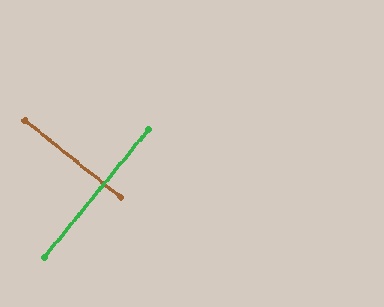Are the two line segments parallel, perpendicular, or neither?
Perpendicular — they meet at approximately 90°.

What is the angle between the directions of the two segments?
Approximately 90 degrees.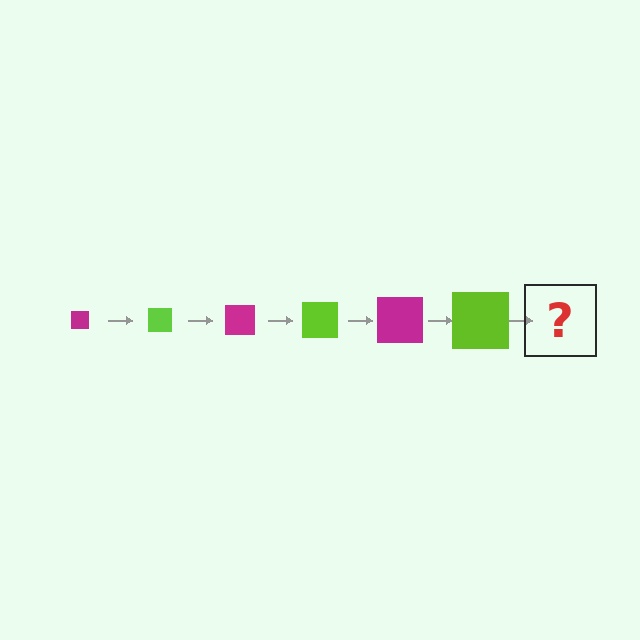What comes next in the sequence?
The next element should be a magenta square, larger than the previous one.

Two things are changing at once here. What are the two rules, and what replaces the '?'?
The two rules are that the square grows larger each step and the color cycles through magenta and lime. The '?' should be a magenta square, larger than the previous one.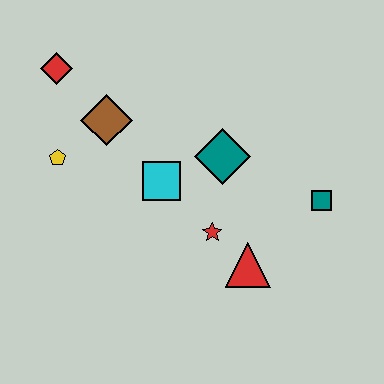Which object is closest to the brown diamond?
The yellow pentagon is closest to the brown diamond.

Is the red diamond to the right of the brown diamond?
No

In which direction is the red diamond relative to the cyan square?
The red diamond is above the cyan square.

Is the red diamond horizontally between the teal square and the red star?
No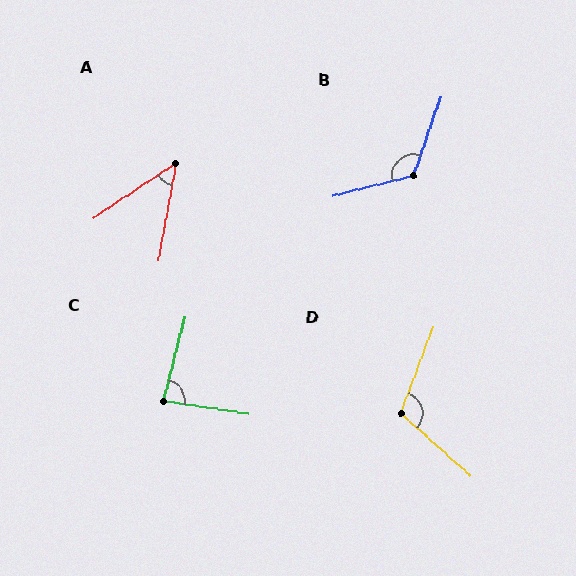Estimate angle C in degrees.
Approximately 84 degrees.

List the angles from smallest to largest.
A (46°), C (84°), D (111°), B (123°).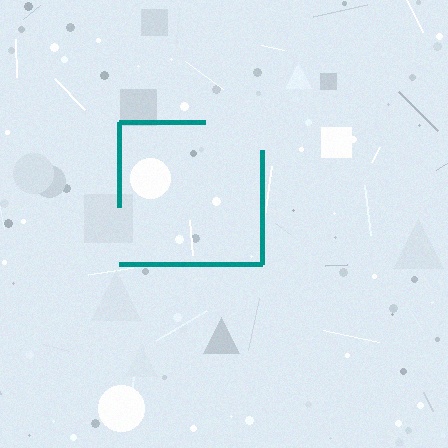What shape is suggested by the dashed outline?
The dashed outline suggests a square.